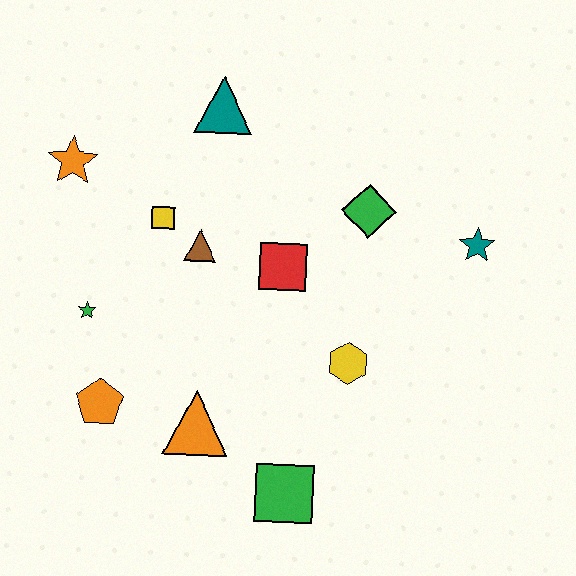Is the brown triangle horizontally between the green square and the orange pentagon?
Yes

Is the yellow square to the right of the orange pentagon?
Yes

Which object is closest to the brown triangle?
The yellow square is closest to the brown triangle.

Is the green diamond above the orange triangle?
Yes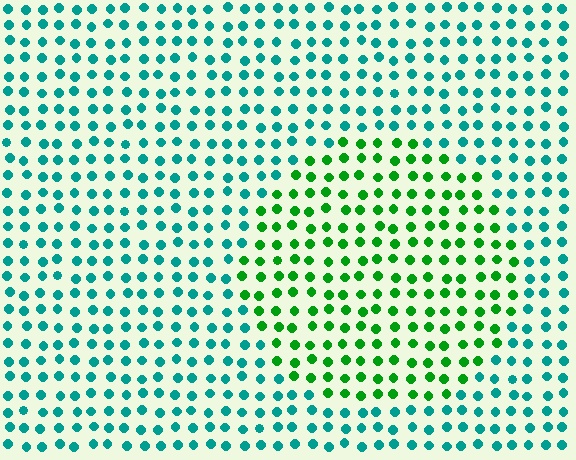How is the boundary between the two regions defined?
The boundary is defined purely by a slight shift in hue (about 49 degrees). Spacing, size, and orientation are identical on both sides.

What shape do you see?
I see a circle.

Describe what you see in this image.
The image is filled with small teal elements in a uniform arrangement. A circle-shaped region is visible where the elements are tinted to a slightly different hue, forming a subtle color boundary.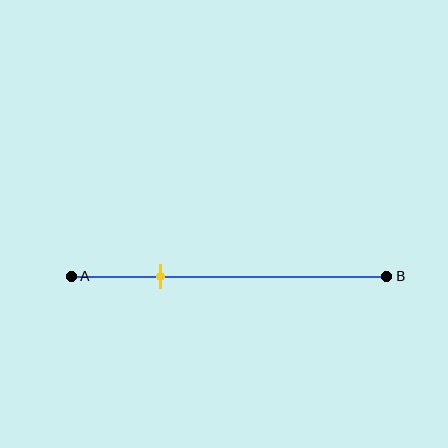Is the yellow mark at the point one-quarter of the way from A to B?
No, the mark is at about 30% from A, not at the 25% one-quarter point.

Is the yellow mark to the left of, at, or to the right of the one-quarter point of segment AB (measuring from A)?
The yellow mark is to the right of the one-quarter point of segment AB.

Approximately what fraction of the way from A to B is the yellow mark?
The yellow mark is approximately 30% of the way from A to B.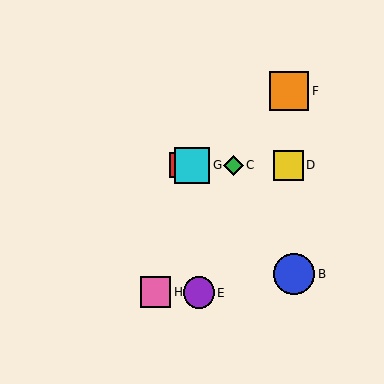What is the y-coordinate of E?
Object E is at y≈293.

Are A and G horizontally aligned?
Yes, both are at y≈165.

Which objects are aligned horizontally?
Objects A, C, D, G are aligned horizontally.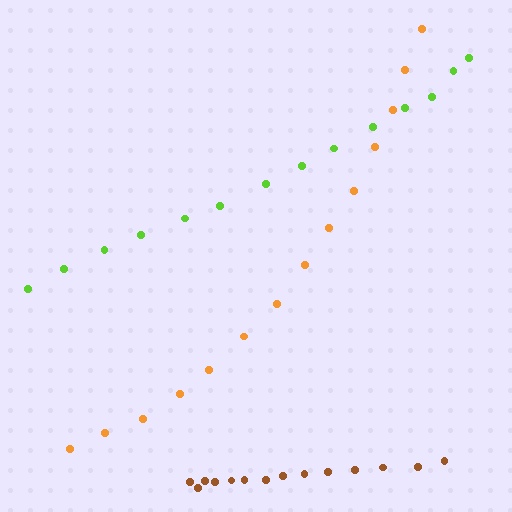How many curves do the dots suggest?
There are 3 distinct paths.